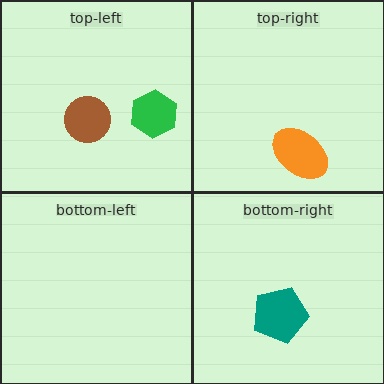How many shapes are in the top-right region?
1.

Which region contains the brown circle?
The top-left region.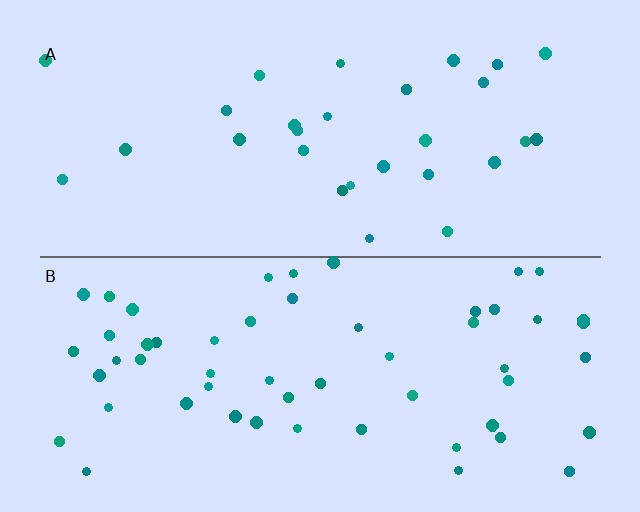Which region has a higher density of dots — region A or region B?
B (the bottom).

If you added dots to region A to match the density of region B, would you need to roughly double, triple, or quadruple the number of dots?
Approximately double.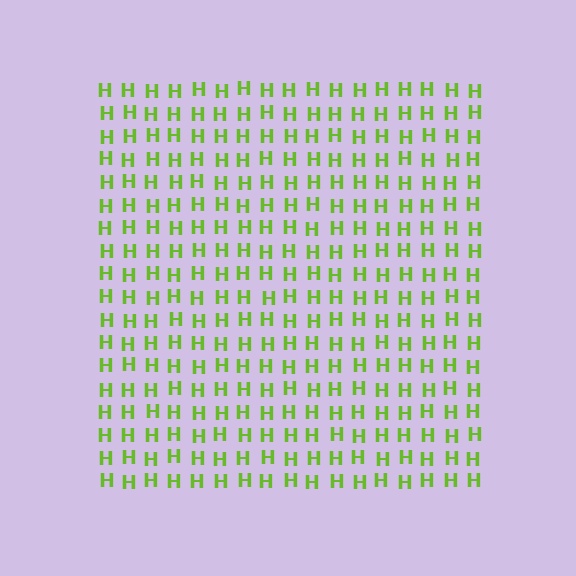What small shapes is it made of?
It is made of small letter H's.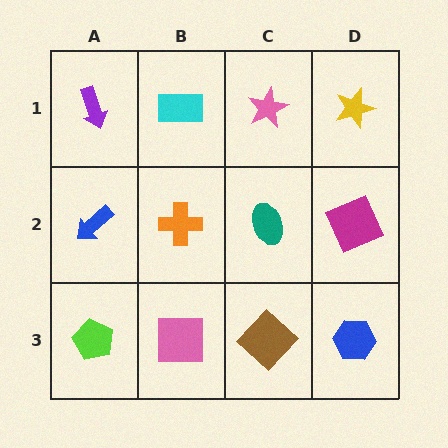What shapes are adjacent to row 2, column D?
A yellow star (row 1, column D), a blue hexagon (row 3, column D), a teal ellipse (row 2, column C).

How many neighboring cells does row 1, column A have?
2.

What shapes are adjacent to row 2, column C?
A pink star (row 1, column C), a brown diamond (row 3, column C), an orange cross (row 2, column B), a magenta square (row 2, column D).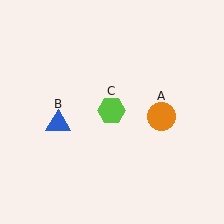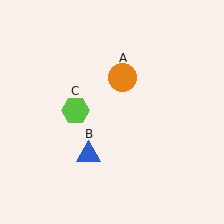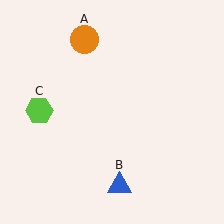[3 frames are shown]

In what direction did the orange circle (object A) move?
The orange circle (object A) moved up and to the left.